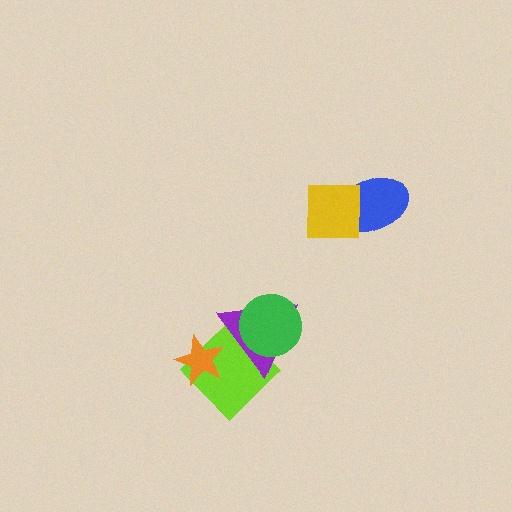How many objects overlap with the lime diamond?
3 objects overlap with the lime diamond.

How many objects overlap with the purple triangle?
3 objects overlap with the purple triangle.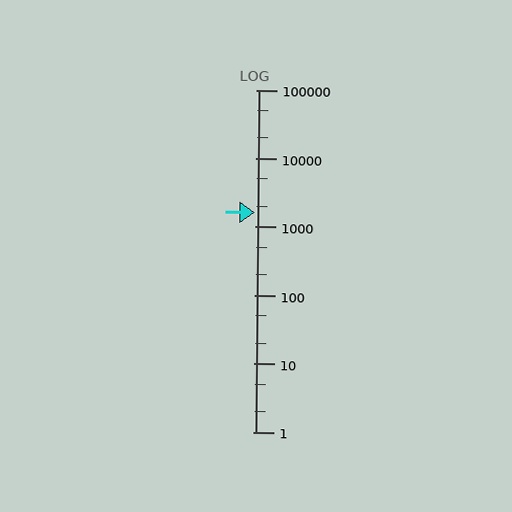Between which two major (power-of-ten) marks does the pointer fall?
The pointer is between 1000 and 10000.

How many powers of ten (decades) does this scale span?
The scale spans 5 decades, from 1 to 100000.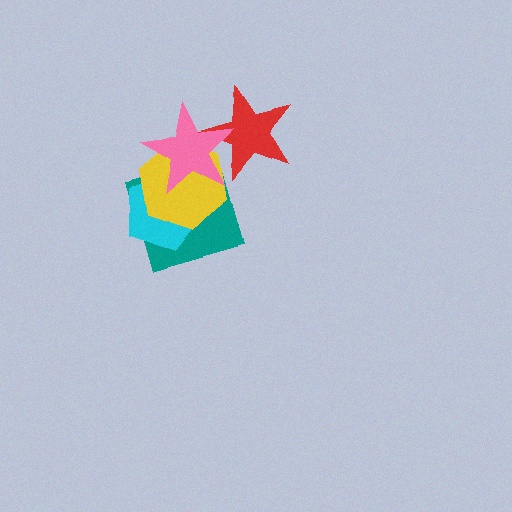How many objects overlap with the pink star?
4 objects overlap with the pink star.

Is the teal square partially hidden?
Yes, it is partially covered by another shape.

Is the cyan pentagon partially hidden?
Yes, it is partially covered by another shape.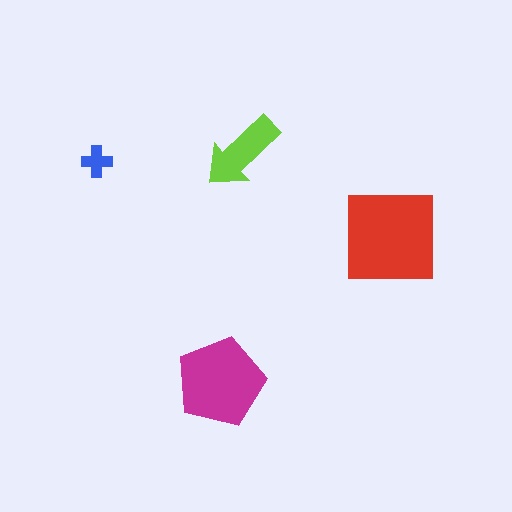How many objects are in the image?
There are 4 objects in the image.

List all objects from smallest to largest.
The blue cross, the lime arrow, the magenta pentagon, the red square.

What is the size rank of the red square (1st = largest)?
1st.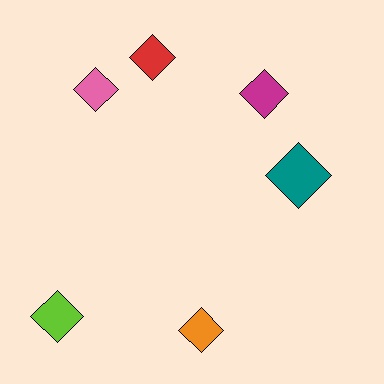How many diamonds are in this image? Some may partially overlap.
There are 6 diamonds.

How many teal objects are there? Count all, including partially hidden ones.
There is 1 teal object.